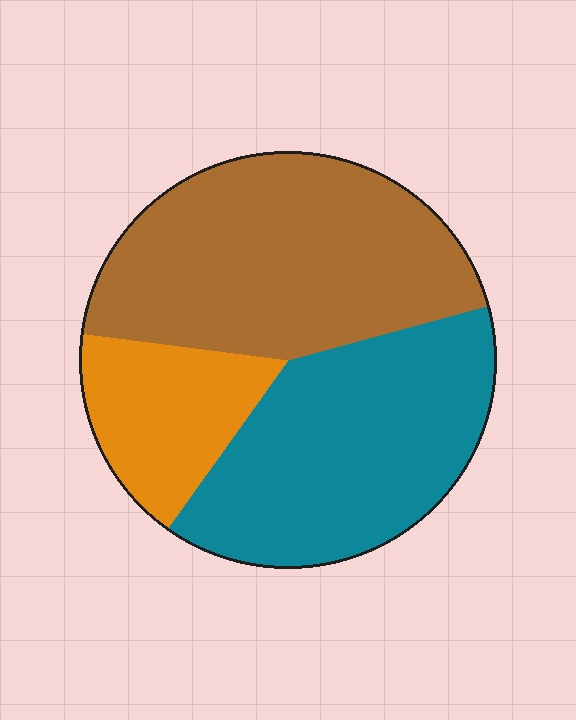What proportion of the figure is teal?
Teal takes up about two fifths (2/5) of the figure.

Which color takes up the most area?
Brown, at roughly 45%.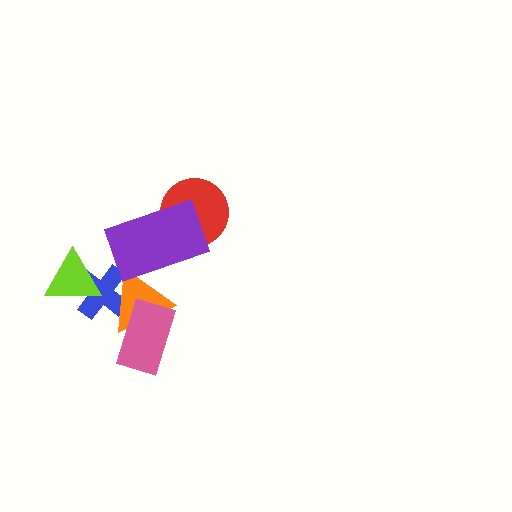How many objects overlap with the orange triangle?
3 objects overlap with the orange triangle.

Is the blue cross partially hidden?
Yes, it is partially covered by another shape.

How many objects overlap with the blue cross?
2 objects overlap with the blue cross.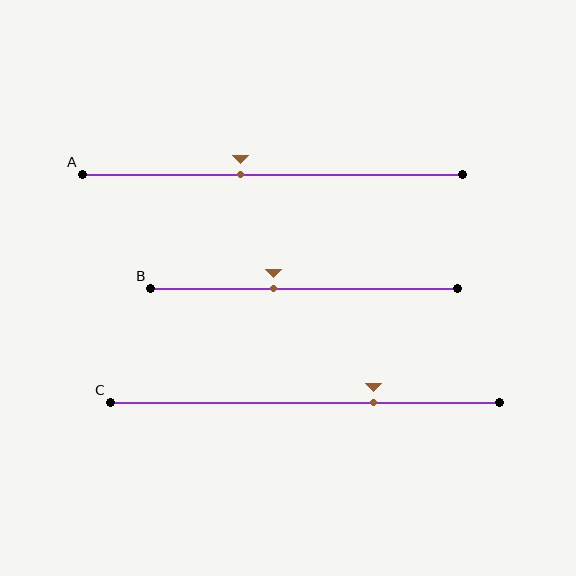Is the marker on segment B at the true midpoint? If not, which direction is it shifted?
No, the marker on segment B is shifted to the left by about 10% of the segment length.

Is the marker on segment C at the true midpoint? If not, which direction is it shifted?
No, the marker on segment C is shifted to the right by about 18% of the segment length.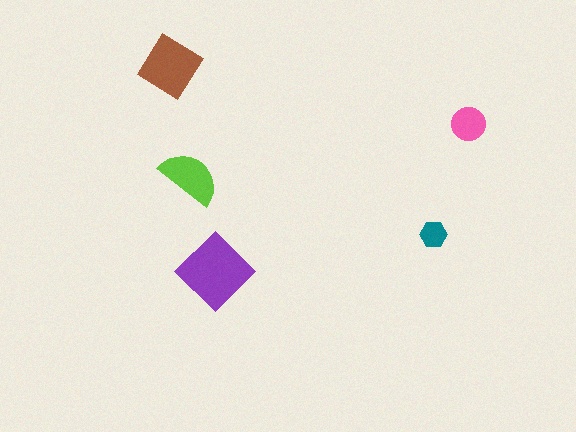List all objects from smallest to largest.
The teal hexagon, the pink circle, the lime semicircle, the brown diamond, the purple diamond.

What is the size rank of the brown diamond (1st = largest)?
2nd.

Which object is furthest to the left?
The brown diamond is leftmost.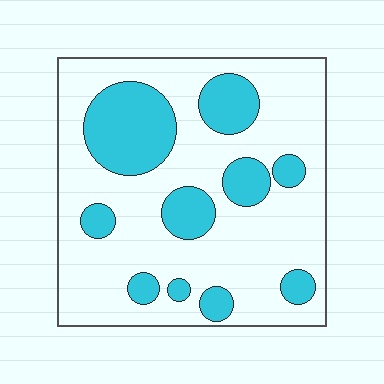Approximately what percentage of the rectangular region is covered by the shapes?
Approximately 25%.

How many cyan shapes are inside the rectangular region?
10.